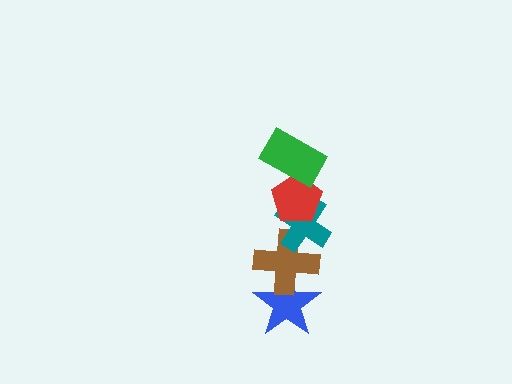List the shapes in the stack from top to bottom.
From top to bottom: the green rectangle, the red pentagon, the teal cross, the brown cross, the blue star.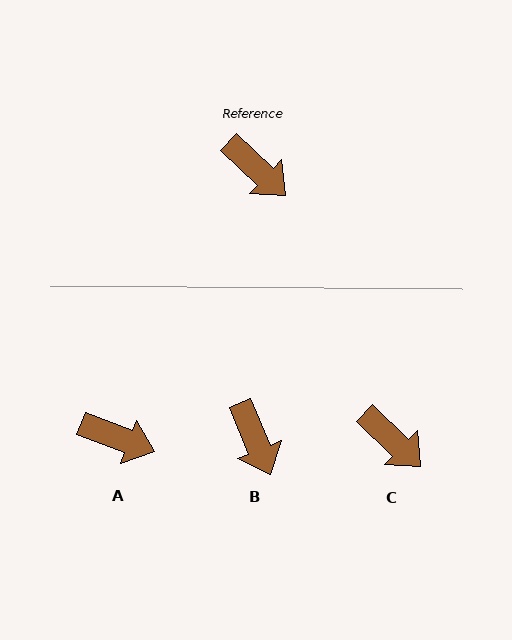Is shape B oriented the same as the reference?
No, it is off by about 23 degrees.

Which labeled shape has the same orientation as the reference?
C.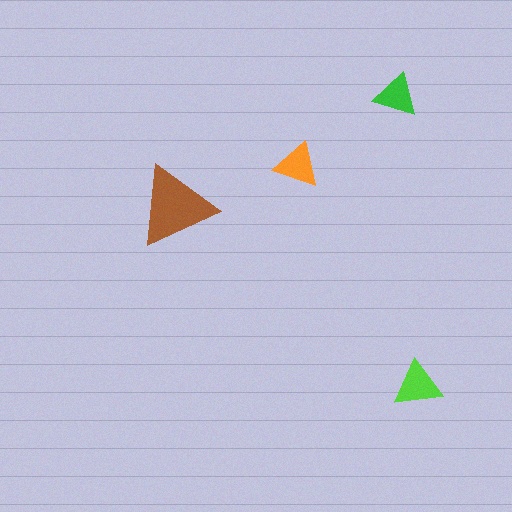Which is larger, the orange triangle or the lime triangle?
The lime one.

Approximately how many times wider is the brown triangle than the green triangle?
About 2 times wider.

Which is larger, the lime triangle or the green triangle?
The lime one.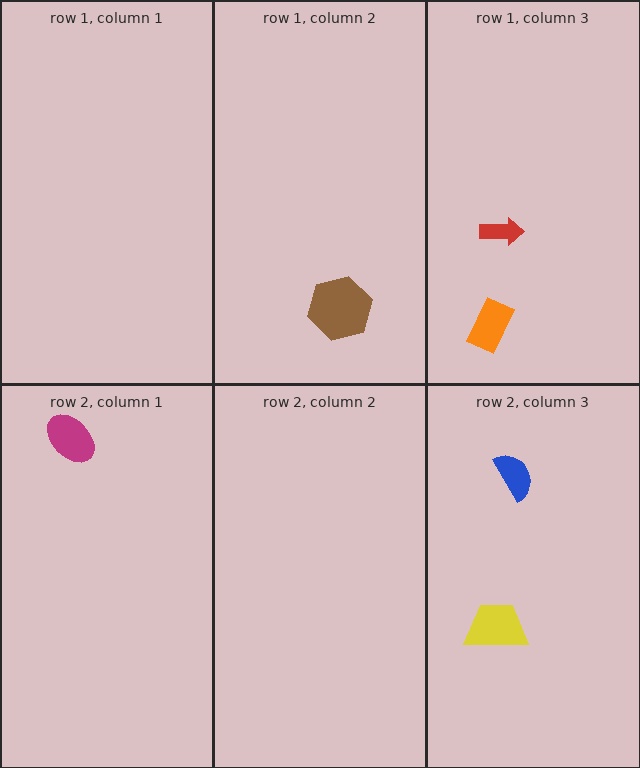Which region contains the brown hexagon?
The row 1, column 2 region.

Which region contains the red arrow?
The row 1, column 3 region.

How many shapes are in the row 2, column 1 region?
1.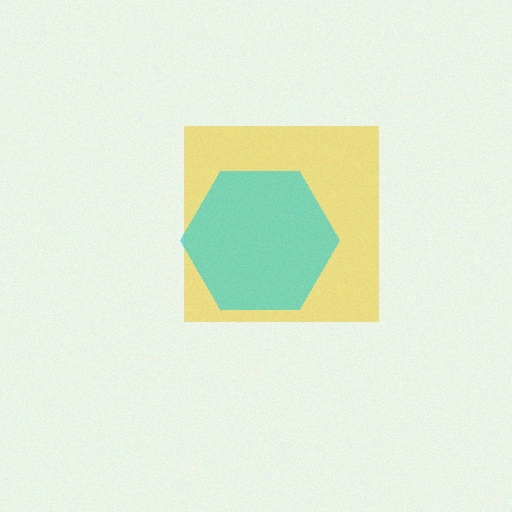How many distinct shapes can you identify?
There are 2 distinct shapes: a yellow square, a cyan hexagon.